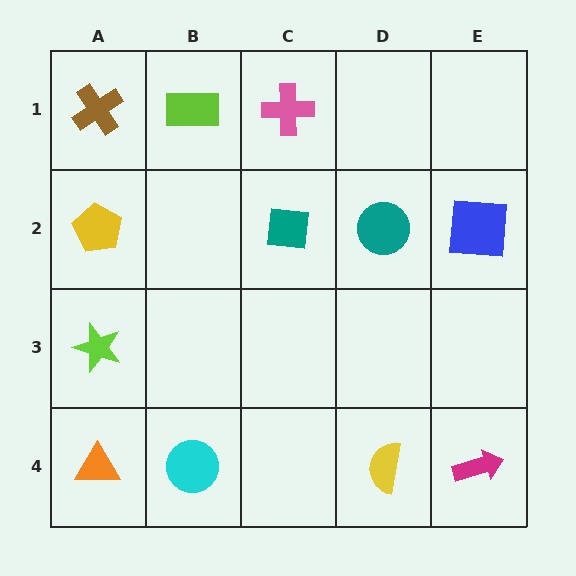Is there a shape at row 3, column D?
No, that cell is empty.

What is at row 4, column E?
A magenta arrow.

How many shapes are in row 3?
1 shape.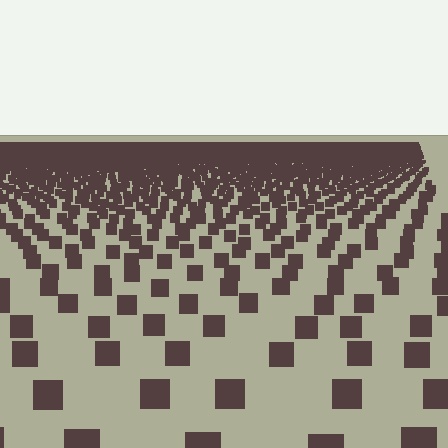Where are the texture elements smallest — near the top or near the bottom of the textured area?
Near the top.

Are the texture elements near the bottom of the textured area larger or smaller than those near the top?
Larger. Near the bottom, elements are closer to the viewer and appear at a bigger on-screen size.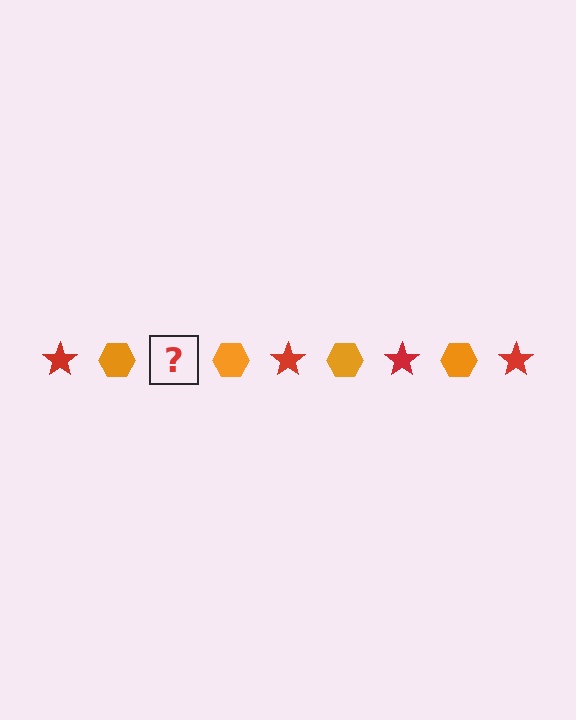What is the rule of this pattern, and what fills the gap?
The rule is that the pattern alternates between red star and orange hexagon. The gap should be filled with a red star.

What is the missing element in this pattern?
The missing element is a red star.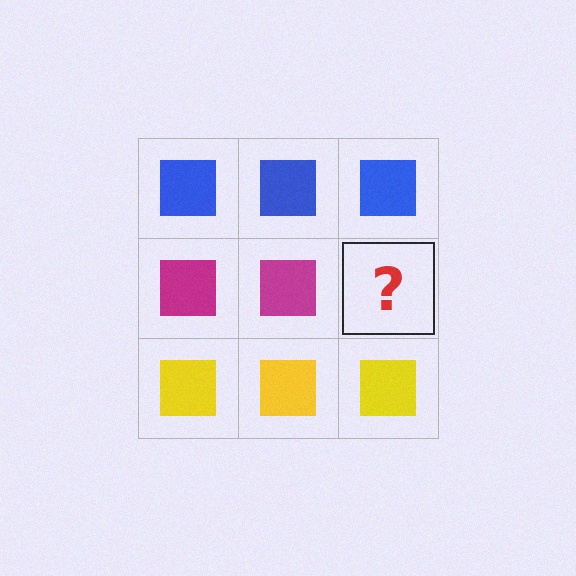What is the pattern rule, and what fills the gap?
The rule is that each row has a consistent color. The gap should be filled with a magenta square.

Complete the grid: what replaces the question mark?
The question mark should be replaced with a magenta square.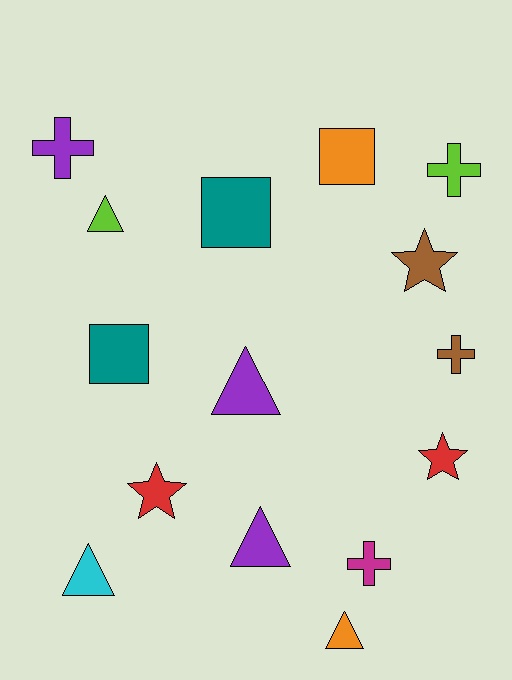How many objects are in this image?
There are 15 objects.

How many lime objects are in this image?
There are 2 lime objects.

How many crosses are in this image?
There are 4 crosses.